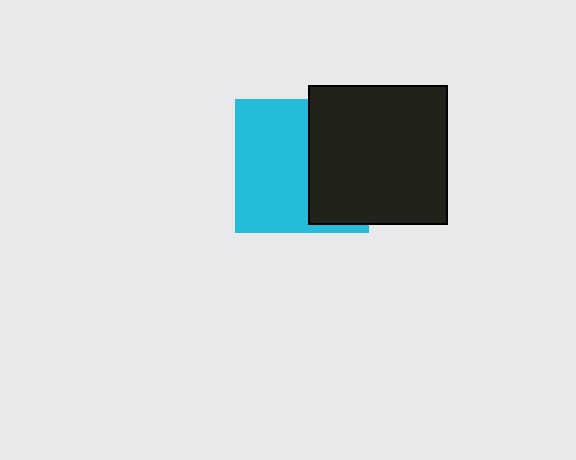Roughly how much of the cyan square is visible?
About half of it is visible (roughly 56%).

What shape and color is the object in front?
The object in front is a black square.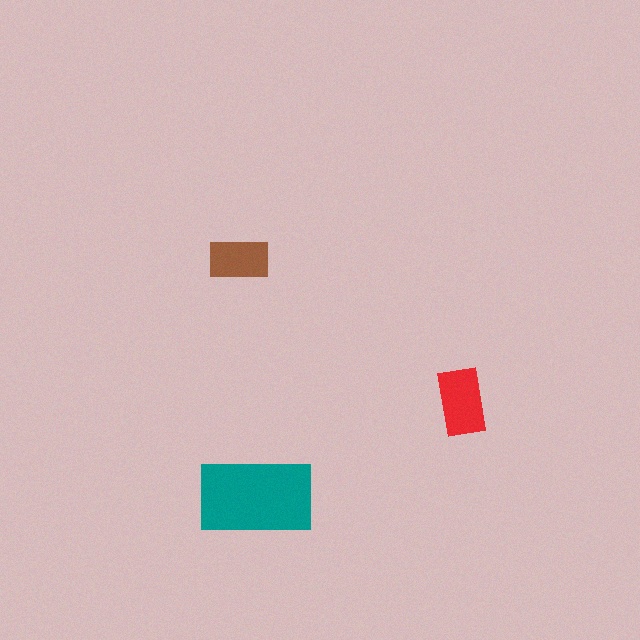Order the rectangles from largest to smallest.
the teal one, the red one, the brown one.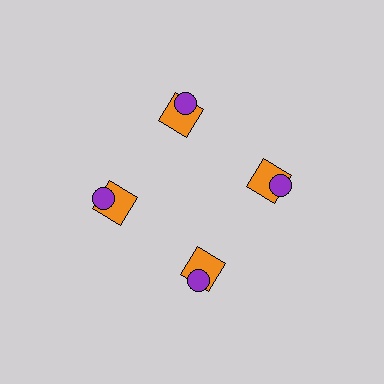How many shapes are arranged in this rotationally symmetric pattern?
There are 8 shapes, arranged in 4 groups of 2.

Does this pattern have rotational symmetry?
Yes, this pattern has 4-fold rotational symmetry. It looks the same after rotating 90 degrees around the center.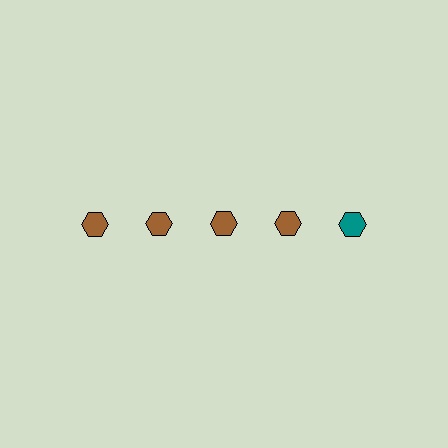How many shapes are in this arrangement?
There are 5 shapes arranged in a grid pattern.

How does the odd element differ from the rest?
It has a different color: teal instead of brown.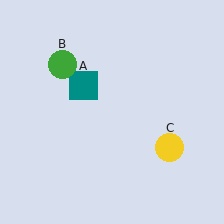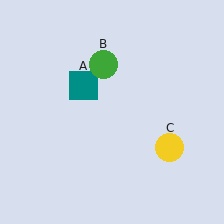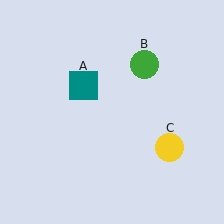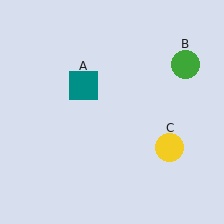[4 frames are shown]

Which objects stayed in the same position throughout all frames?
Teal square (object A) and yellow circle (object C) remained stationary.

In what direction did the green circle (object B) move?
The green circle (object B) moved right.